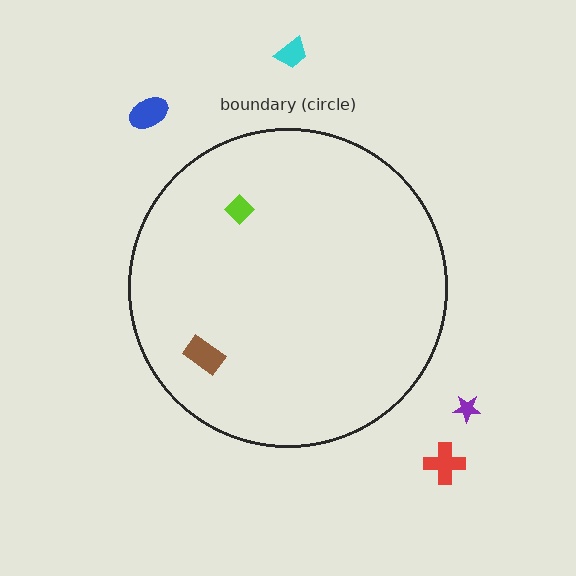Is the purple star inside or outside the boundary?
Outside.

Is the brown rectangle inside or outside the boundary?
Inside.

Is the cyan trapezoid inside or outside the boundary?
Outside.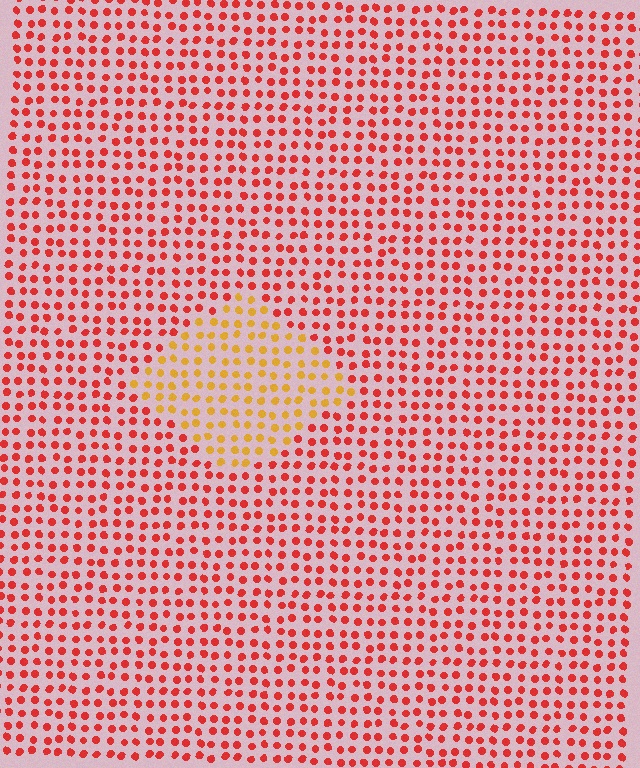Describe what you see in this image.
The image is filled with small red elements in a uniform arrangement. A diamond-shaped region is visible where the elements are tinted to a slightly different hue, forming a subtle color boundary.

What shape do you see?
I see a diamond.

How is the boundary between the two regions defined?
The boundary is defined purely by a slight shift in hue (about 42 degrees). Spacing, size, and orientation are identical on both sides.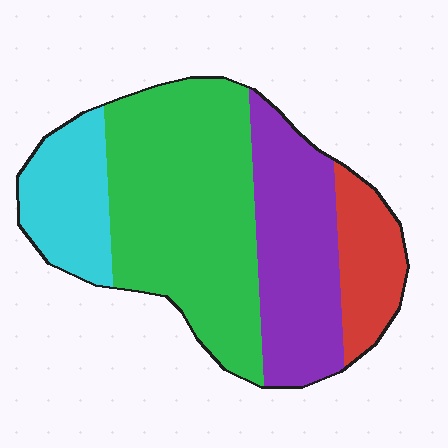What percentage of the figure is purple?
Purple covers around 25% of the figure.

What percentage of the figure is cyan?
Cyan covers roughly 15% of the figure.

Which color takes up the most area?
Green, at roughly 45%.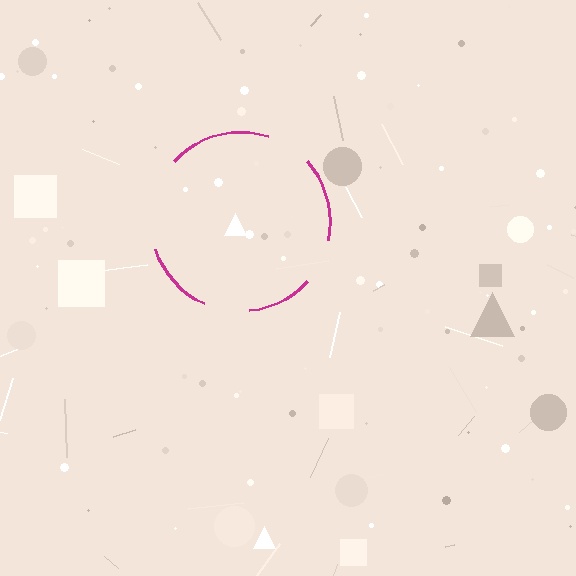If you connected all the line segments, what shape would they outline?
They would outline a circle.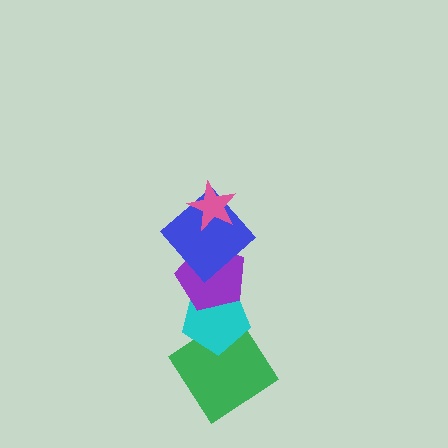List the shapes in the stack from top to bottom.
From top to bottom: the pink star, the blue diamond, the purple pentagon, the cyan pentagon, the green diamond.